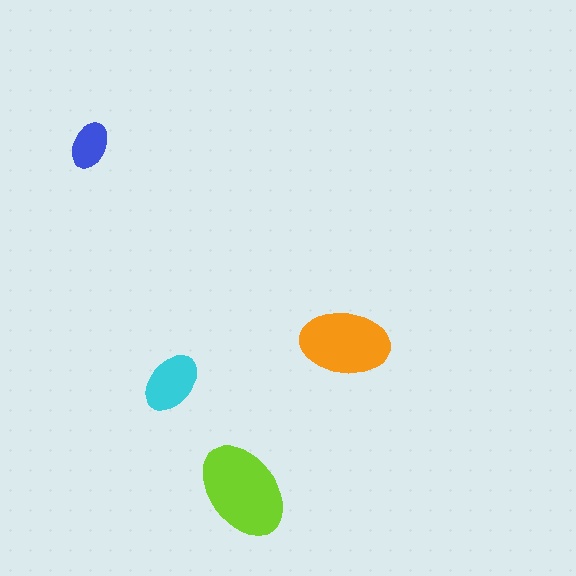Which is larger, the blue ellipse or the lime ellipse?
The lime one.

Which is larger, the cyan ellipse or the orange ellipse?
The orange one.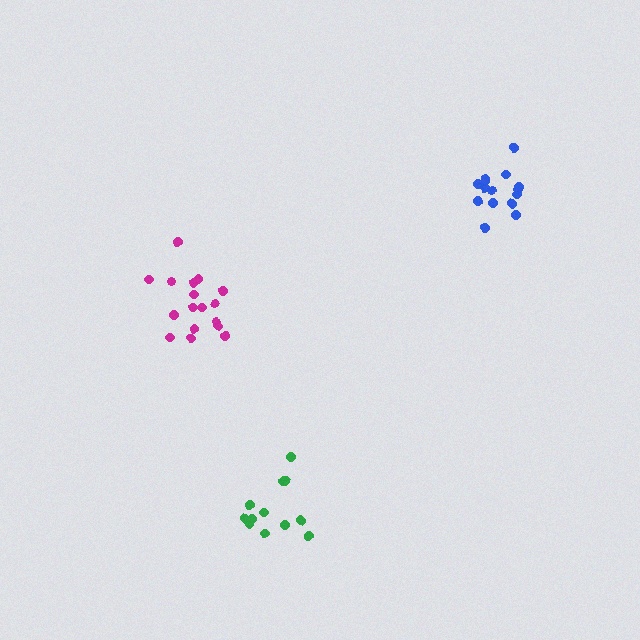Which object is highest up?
The blue cluster is topmost.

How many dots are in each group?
Group 1: 17 dots, Group 2: 15 dots, Group 3: 12 dots (44 total).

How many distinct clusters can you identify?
There are 3 distinct clusters.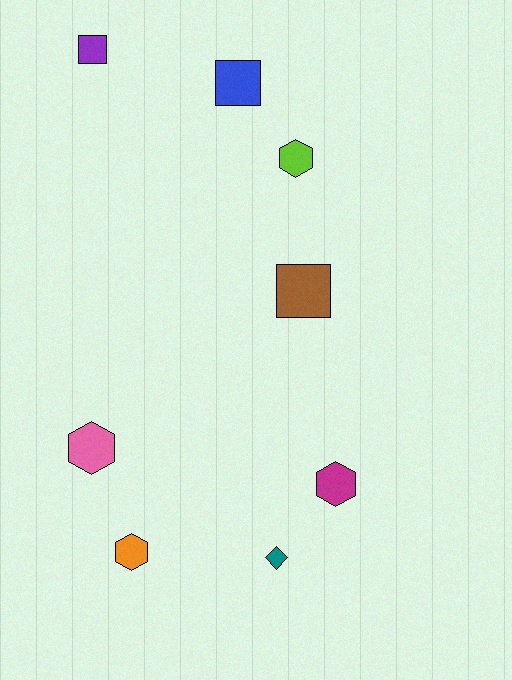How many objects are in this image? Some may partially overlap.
There are 8 objects.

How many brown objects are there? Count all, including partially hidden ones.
There is 1 brown object.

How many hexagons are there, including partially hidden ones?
There are 4 hexagons.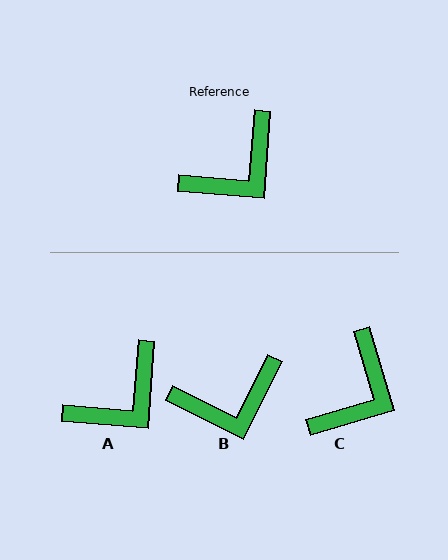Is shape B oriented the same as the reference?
No, it is off by about 22 degrees.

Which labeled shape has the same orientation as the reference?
A.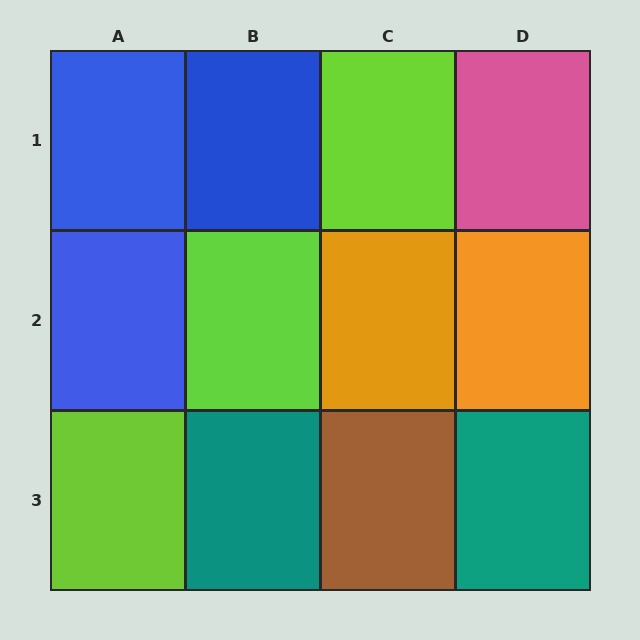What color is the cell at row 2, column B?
Lime.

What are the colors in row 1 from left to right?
Blue, blue, lime, pink.